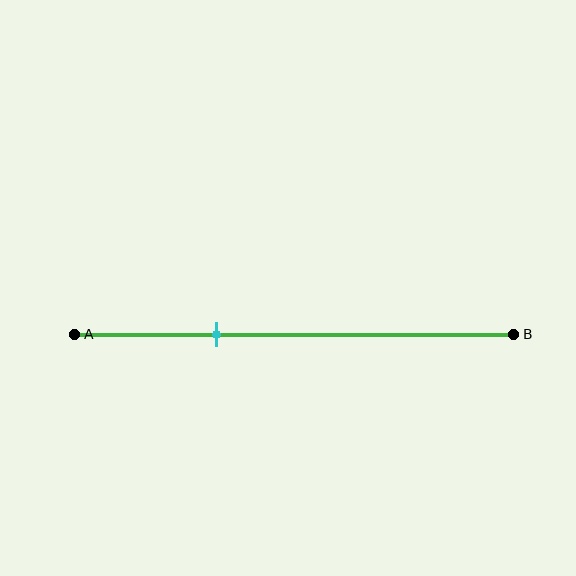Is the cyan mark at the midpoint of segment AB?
No, the mark is at about 30% from A, not at the 50% midpoint.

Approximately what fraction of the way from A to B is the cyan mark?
The cyan mark is approximately 30% of the way from A to B.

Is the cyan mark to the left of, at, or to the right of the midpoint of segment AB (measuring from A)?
The cyan mark is to the left of the midpoint of segment AB.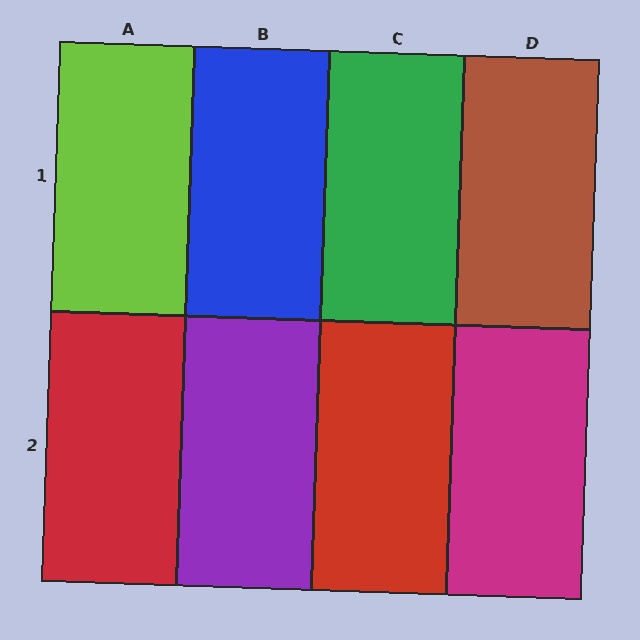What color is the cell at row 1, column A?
Lime.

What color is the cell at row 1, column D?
Brown.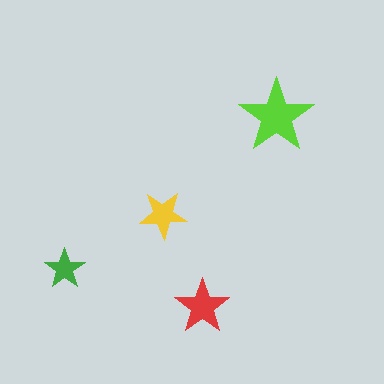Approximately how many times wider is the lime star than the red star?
About 1.5 times wider.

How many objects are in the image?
There are 4 objects in the image.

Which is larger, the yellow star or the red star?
The red one.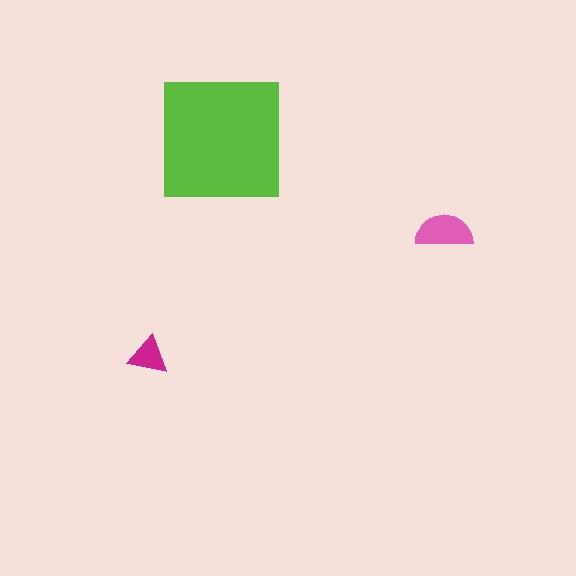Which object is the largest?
The lime square.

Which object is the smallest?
The magenta triangle.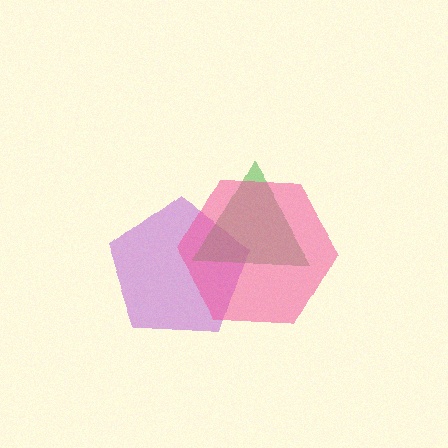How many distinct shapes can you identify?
There are 3 distinct shapes: a purple pentagon, a green triangle, a pink hexagon.